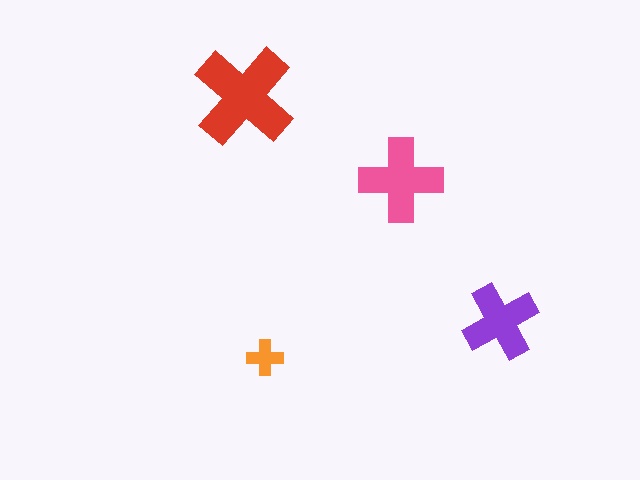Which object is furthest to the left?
The red cross is leftmost.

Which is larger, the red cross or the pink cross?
The red one.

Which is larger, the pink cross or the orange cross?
The pink one.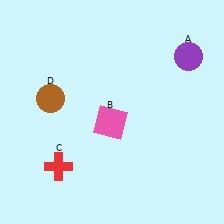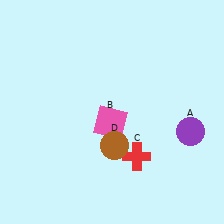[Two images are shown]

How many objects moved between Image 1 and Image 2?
3 objects moved between the two images.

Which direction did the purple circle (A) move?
The purple circle (A) moved down.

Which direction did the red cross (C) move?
The red cross (C) moved right.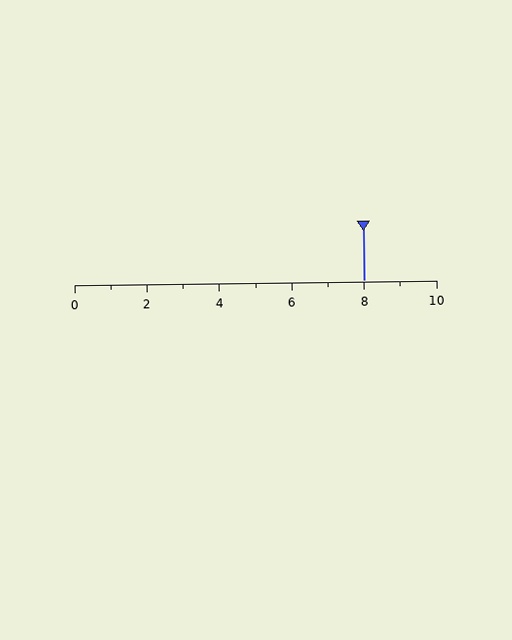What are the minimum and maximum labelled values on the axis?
The axis runs from 0 to 10.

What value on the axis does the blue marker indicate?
The marker indicates approximately 8.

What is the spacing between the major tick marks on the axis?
The major ticks are spaced 2 apart.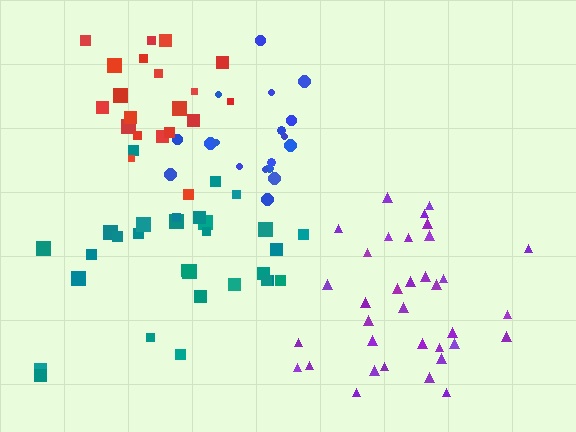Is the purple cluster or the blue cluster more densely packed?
Blue.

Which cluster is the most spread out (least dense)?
Teal.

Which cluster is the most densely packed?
Red.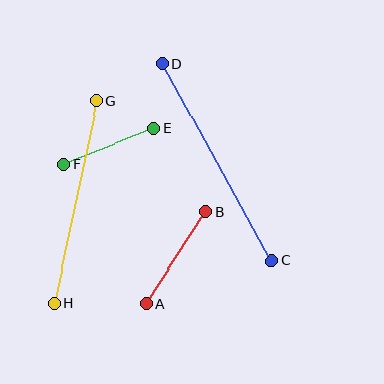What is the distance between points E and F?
The distance is approximately 96 pixels.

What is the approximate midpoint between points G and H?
The midpoint is at approximately (75, 202) pixels.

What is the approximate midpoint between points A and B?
The midpoint is at approximately (176, 258) pixels.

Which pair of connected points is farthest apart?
Points C and D are farthest apart.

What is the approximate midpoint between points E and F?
The midpoint is at approximately (108, 146) pixels.